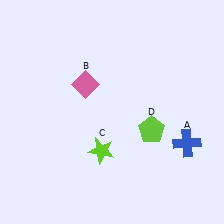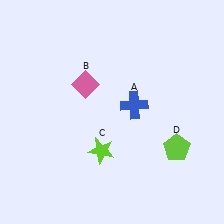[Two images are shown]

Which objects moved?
The objects that moved are: the blue cross (A), the lime pentagon (D).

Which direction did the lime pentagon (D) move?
The lime pentagon (D) moved right.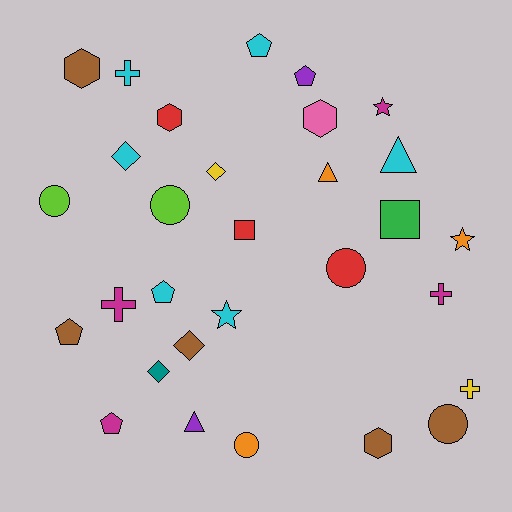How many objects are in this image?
There are 30 objects.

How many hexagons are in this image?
There are 4 hexagons.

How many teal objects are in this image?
There is 1 teal object.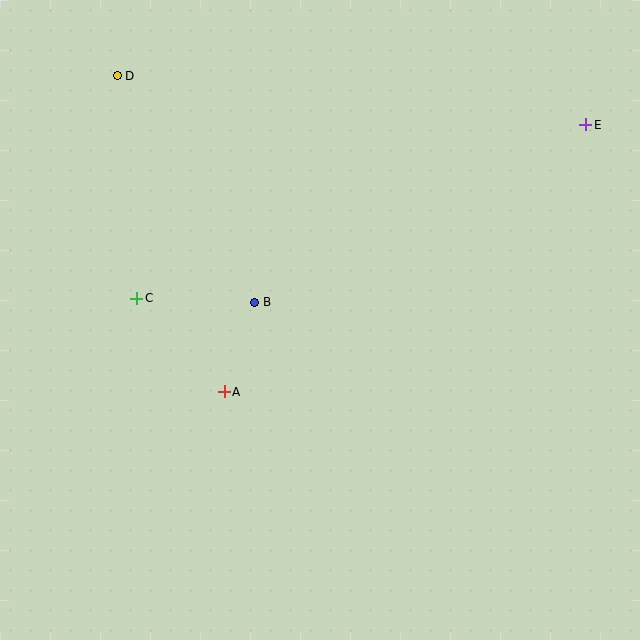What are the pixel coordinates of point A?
Point A is at (224, 392).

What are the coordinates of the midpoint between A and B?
The midpoint between A and B is at (239, 347).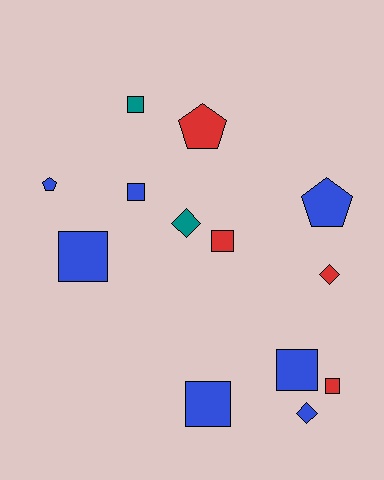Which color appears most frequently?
Blue, with 7 objects.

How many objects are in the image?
There are 13 objects.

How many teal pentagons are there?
There are no teal pentagons.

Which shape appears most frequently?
Square, with 7 objects.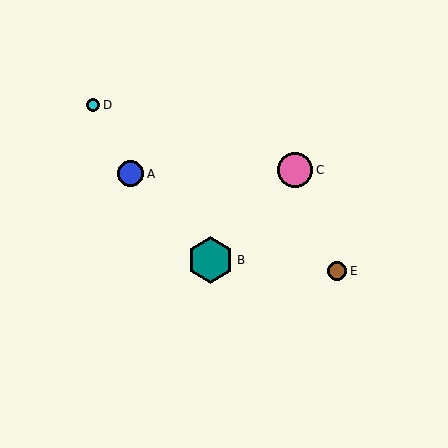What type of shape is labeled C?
Shape C is a pink circle.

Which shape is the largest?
The teal hexagon (labeled B) is the largest.